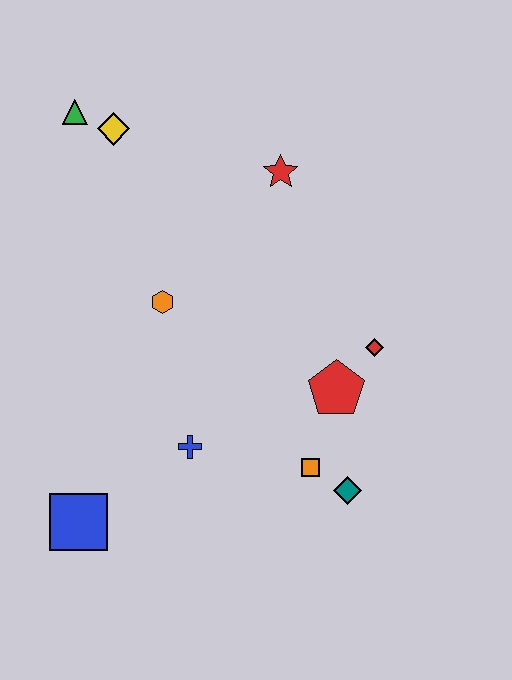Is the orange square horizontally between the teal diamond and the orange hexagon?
Yes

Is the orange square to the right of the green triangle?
Yes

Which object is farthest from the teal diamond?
The green triangle is farthest from the teal diamond.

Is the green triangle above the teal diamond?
Yes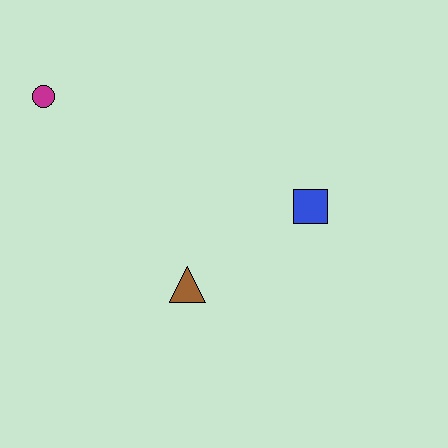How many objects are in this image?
There are 3 objects.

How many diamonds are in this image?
There are no diamonds.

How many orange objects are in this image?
There are no orange objects.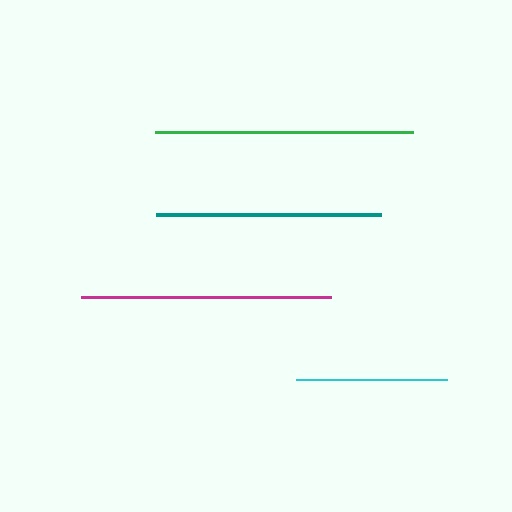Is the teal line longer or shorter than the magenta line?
The magenta line is longer than the teal line.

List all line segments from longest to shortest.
From longest to shortest: green, magenta, teal, cyan.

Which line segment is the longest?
The green line is the longest at approximately 258 pixels.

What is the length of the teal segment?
The teal segment is approximately 225 pixels long.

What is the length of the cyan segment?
The cyan segment is approximately 150 pixels long.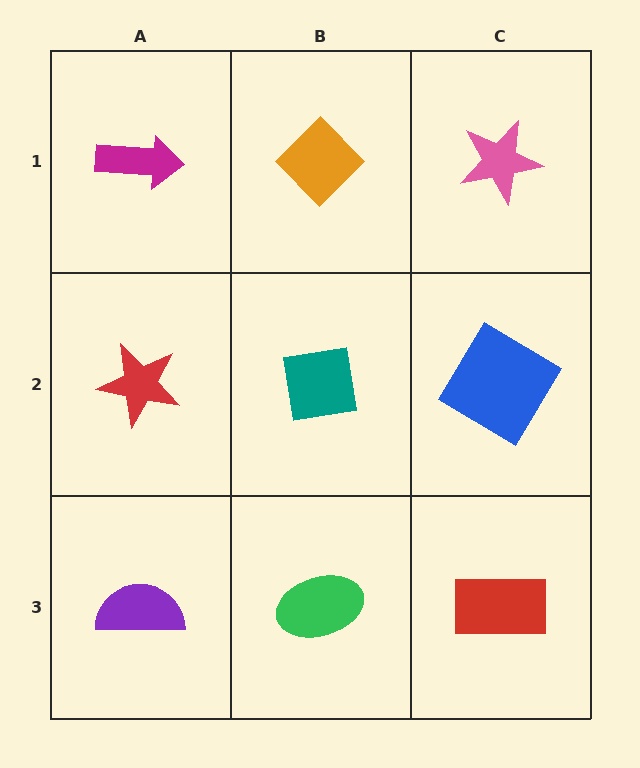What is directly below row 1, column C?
A blue diamond.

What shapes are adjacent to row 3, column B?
A teal square (row 2, column B), a purple semicircle (row 3, column A), a red rectangle (row 3, column C).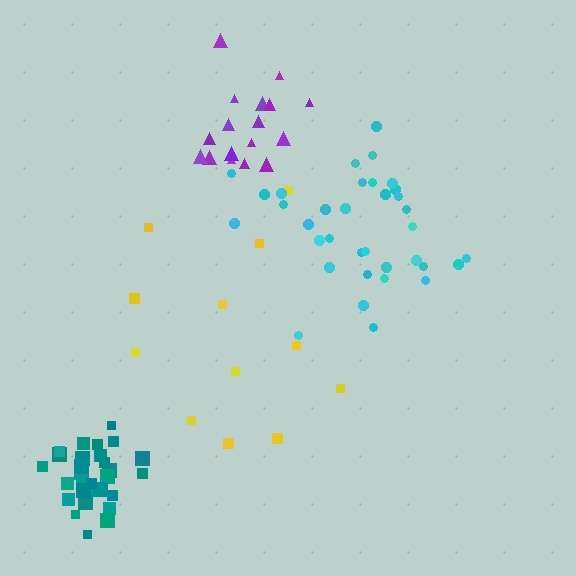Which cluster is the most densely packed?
Teal.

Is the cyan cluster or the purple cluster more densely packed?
Purple.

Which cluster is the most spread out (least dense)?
Yellow.